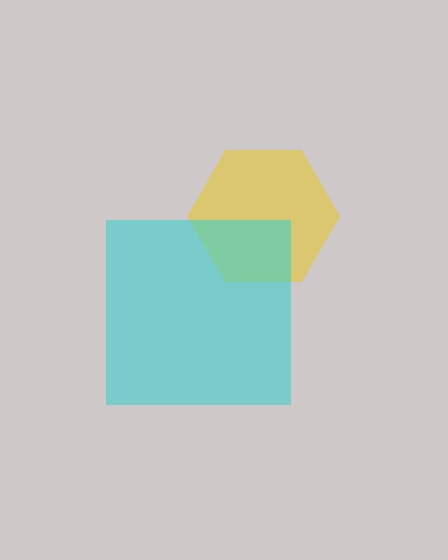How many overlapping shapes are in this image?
There are 2 overlapping shapes in the image.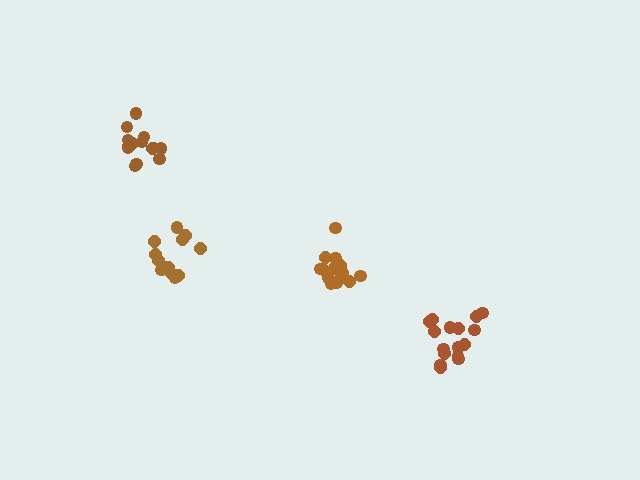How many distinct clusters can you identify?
There are 4 distinct clusters.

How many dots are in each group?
Group 1: 15 dots, Group 2: 16 dots, Group 3: 13 dots, Group 4: 14 dots (58 total).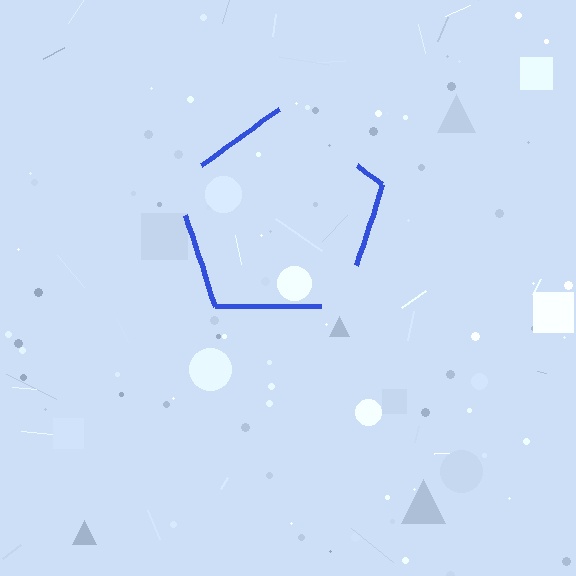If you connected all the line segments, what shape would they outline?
They would outline a pentagon.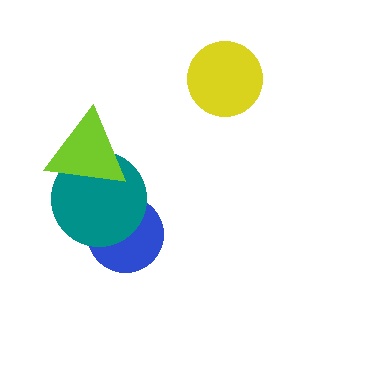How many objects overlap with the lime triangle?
1 object overlaps with the lime triangle.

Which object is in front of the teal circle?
The lime triangle is in front of the teal circle.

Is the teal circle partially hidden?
Yes, it is partially covered by another shape.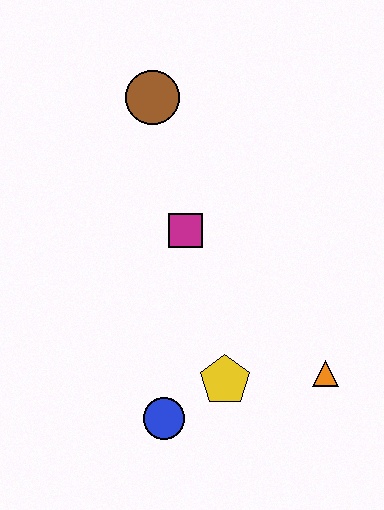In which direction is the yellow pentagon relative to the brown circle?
The yellow pentagon is below the brown circle.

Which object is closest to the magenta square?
The brown circle is closest to the magenta square.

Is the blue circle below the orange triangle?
Yes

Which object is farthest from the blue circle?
The brown circle is farthest from the blue circle.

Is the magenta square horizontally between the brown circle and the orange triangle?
Yes